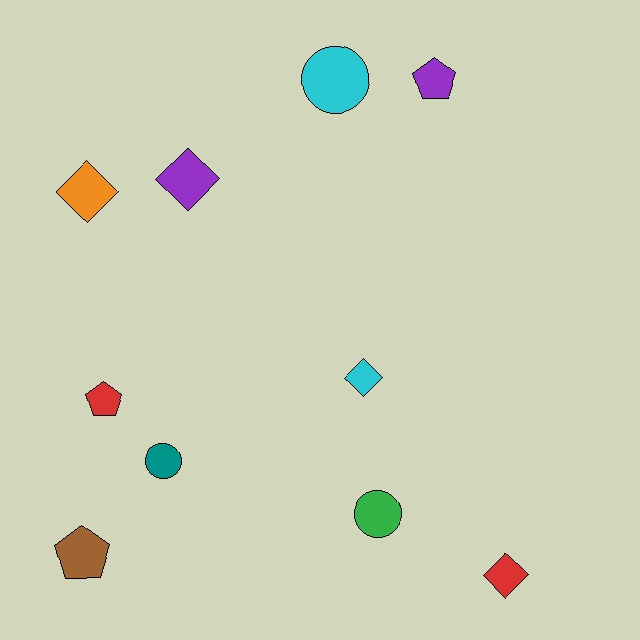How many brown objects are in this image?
There is 1 brown object.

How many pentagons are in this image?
There are 3 pentagons.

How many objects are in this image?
There are 10 objects.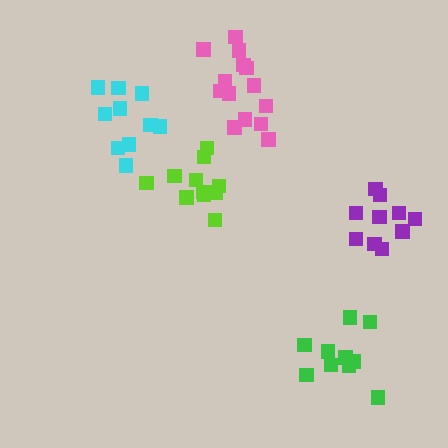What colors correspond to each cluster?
The clusters are colored: cyan, purple, pink, lime, green.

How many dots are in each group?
Group 1: 10 dots, Group 2: 10 dots, Group 3: 14 dots, Group 4: 11 dots, Group 5: 10 dots (55 total).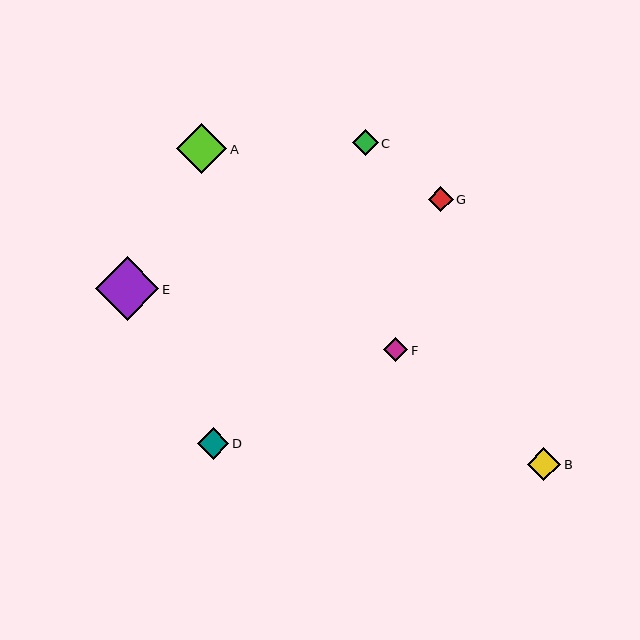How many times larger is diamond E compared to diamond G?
Diamond E is approximately 2.6 times the size of diamond G.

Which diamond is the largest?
Diamond E is the largest with a size of approximately 64 pixels.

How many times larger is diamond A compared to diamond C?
Diamond A is approximately 1.9 times the size of diamond C.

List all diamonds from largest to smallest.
From largest to smallest: E, A, B, D, C, G, F.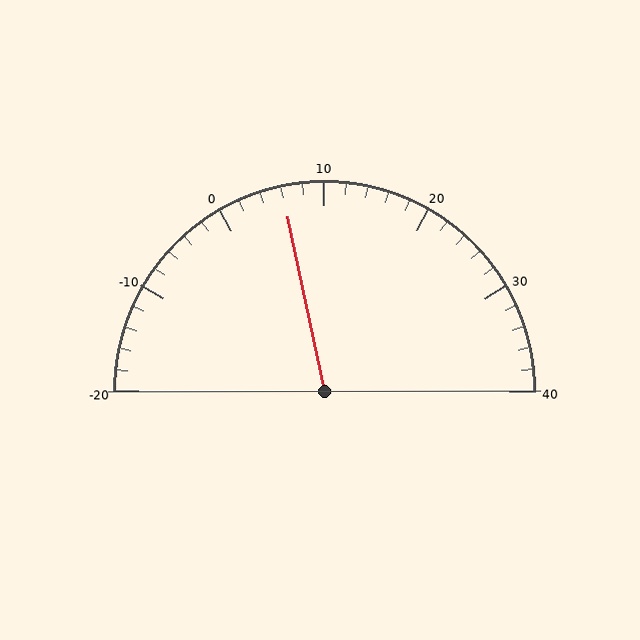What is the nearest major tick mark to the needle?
The nearest major tick mark is 10.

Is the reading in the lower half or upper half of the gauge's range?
The reading is in the lower half of the range (-20 to 40).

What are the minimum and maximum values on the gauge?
The gauge ranges from -20 to 40.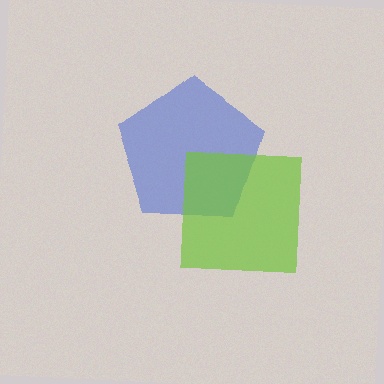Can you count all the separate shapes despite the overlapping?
Yes, there are 2 separate shapes.